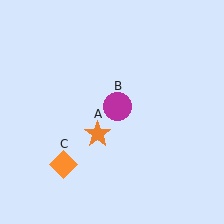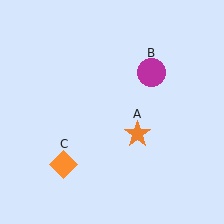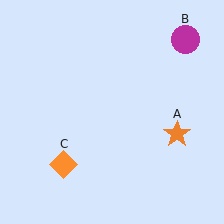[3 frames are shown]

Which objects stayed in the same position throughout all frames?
Orange diamond (object C) remained stationary.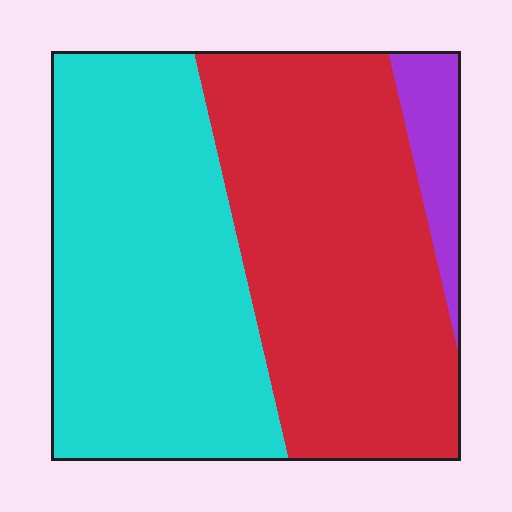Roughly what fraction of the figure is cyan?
Cyan takes up between a third and a half of the figure.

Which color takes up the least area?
Purple, at roughly 5%.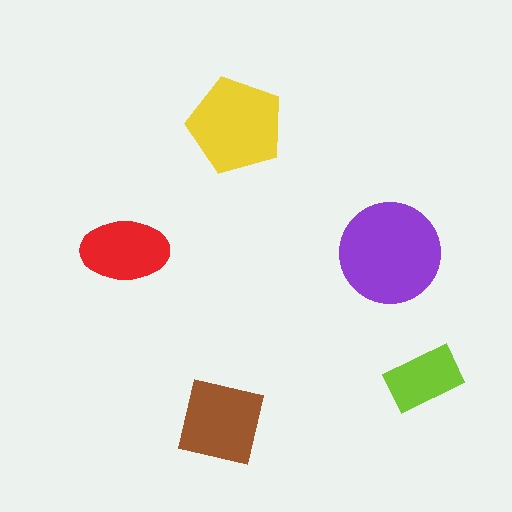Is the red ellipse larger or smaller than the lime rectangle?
Larger.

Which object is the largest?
The purple circle.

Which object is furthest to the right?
The lime rectangle is rightmost.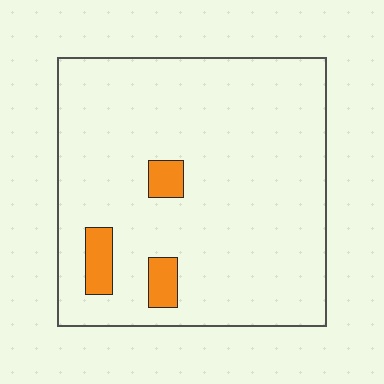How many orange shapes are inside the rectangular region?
3.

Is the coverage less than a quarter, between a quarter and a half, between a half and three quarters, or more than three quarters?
Less than a quarter.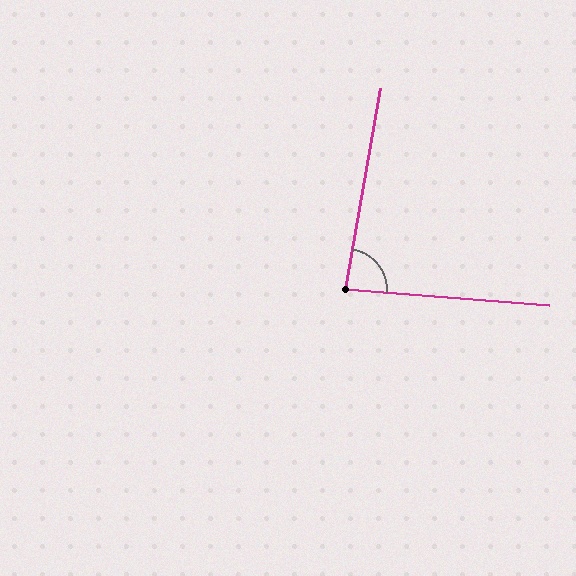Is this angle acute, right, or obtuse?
It is acute.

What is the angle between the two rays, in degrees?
Approximately 85 degrees.